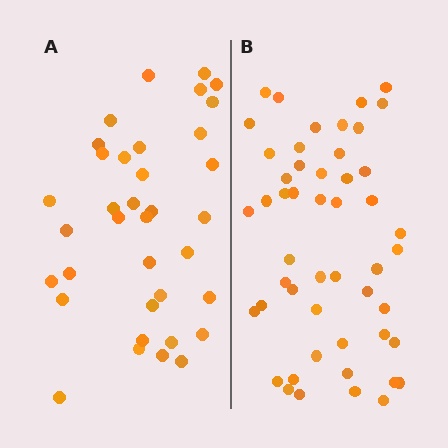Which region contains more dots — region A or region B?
Region B (the right region) has more dots.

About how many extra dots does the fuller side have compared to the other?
Region B has approximately 15 more dots than region A.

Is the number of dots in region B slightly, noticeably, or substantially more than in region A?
Region B has noticeably more, but not dramatically so. The ratio is roughly 1.4 to 1.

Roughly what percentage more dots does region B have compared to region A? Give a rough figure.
About 40% more.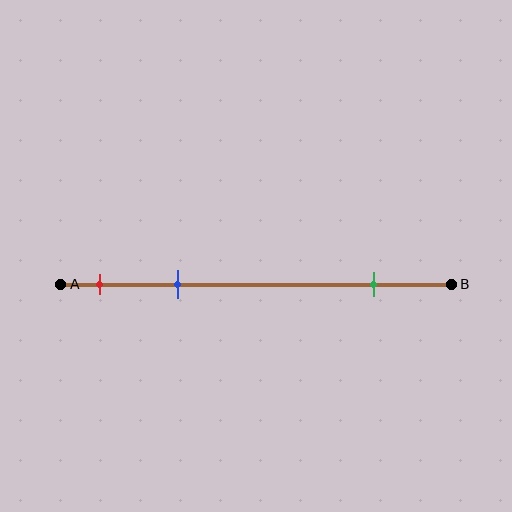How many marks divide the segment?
There are 3 marks dividing the segment.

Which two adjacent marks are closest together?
The red and blue marks are the closest adjacent pair.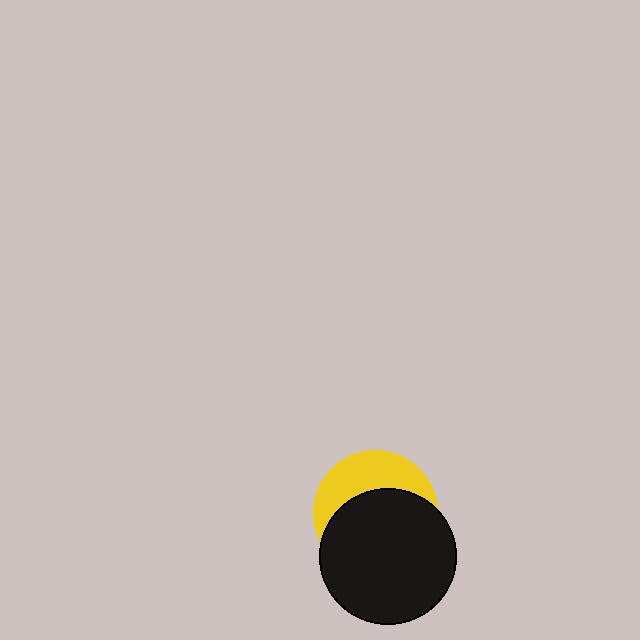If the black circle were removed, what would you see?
You would see the complete yellow circle.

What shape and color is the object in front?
The object in front is a black circle.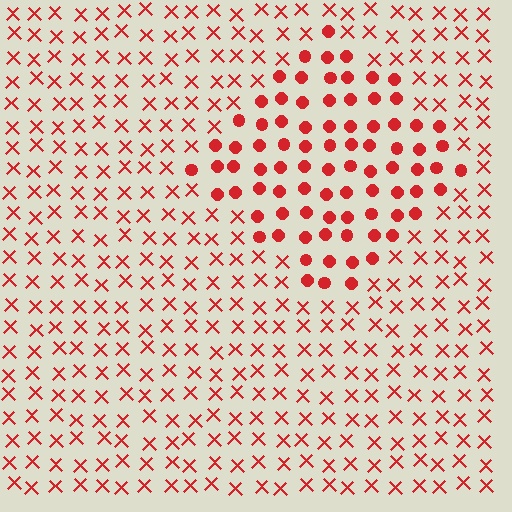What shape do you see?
I see a diamond.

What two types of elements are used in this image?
The image uses circles inside the diamond region and X marks outside it.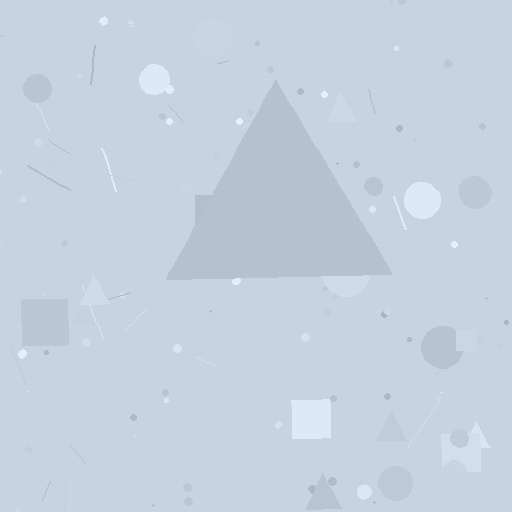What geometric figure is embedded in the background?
A triangle is embedded in the background.